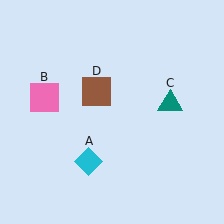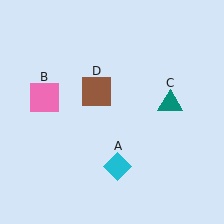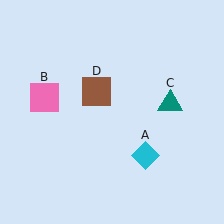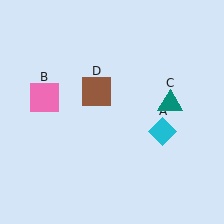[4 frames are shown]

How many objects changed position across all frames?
1 object changed position: cyan diamond (object A).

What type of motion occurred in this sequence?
The cyan diamond (object A) rotated counterclockwise around the center of the scene.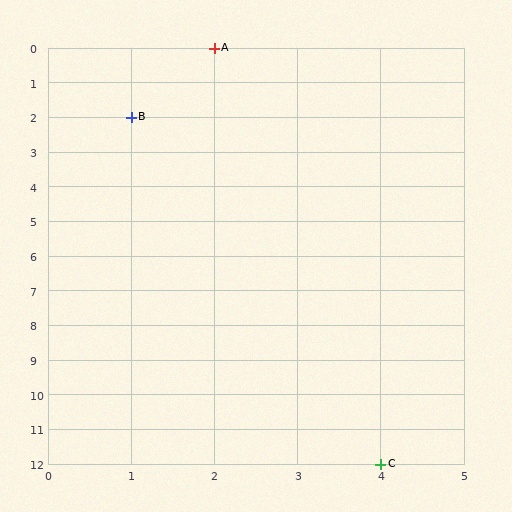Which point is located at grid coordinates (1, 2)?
Point B is at (1, 2).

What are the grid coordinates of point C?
Point C is at grid coordinates (4, 12).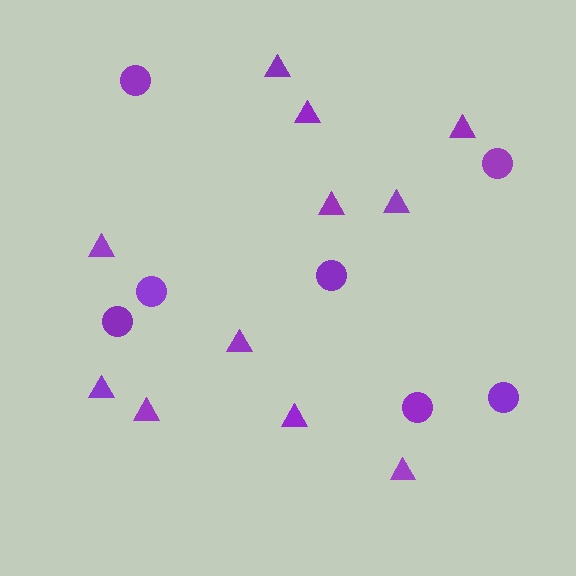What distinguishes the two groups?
There are 2 groups: one group of triangles (11) and one group of circles (7).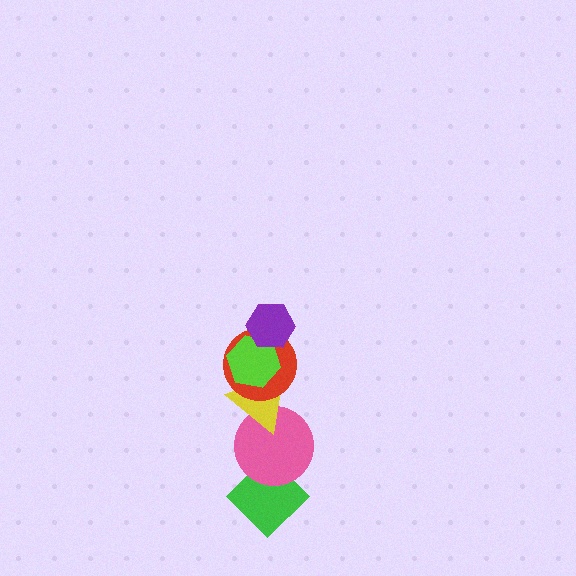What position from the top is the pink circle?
The pink circle is 5th from the top.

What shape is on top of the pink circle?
The yellow triangle is on top of the pink circle.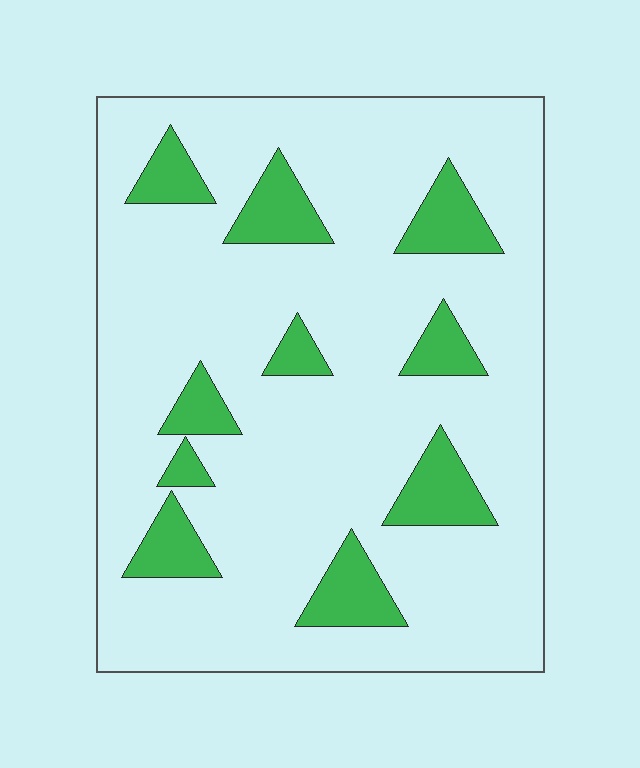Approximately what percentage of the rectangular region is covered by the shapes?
Approximately 15%.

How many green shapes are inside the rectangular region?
10.